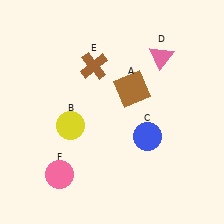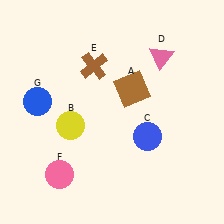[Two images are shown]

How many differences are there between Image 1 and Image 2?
There is 1 difference between the two images.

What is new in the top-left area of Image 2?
A blue circle (G) was added in the top-left area of Image 2.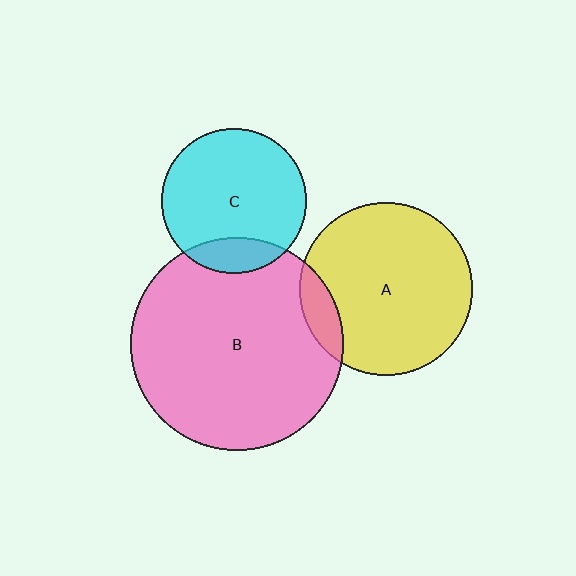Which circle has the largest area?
Circle B (pink).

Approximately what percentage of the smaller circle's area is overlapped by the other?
Approximately 10%.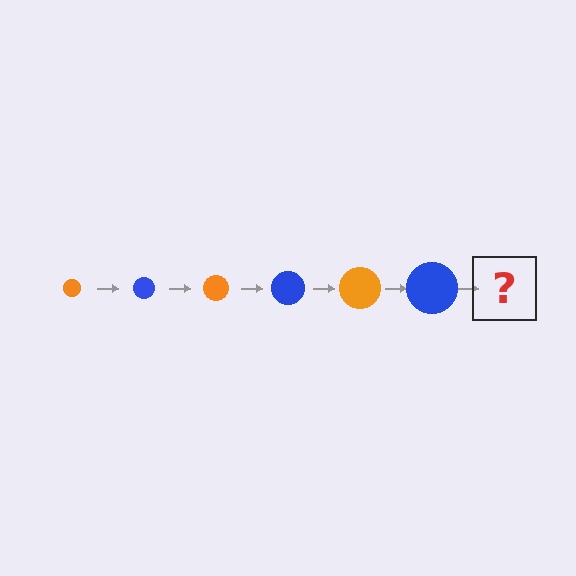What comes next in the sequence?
The next element should be an orange circle, larger than the previous one.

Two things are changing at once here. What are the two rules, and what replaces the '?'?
The two rules are that the circle grows larger each step and the color cycles through orange and blue. The '?' should be an orange circle, larger than the previous one.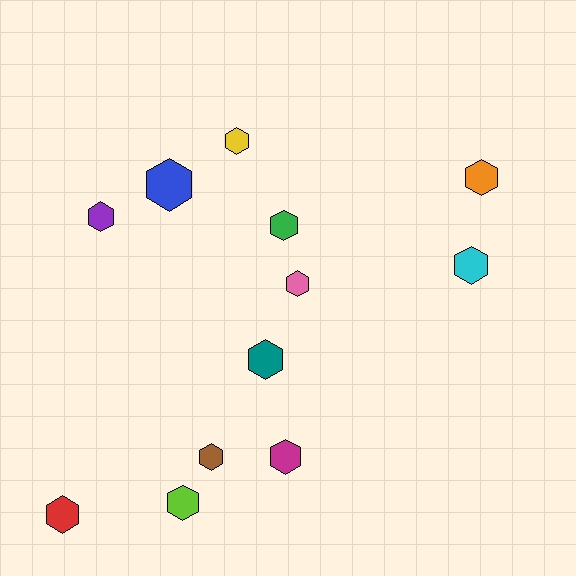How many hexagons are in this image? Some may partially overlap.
There are 12 hexagons.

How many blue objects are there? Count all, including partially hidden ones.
There is 1 blue object.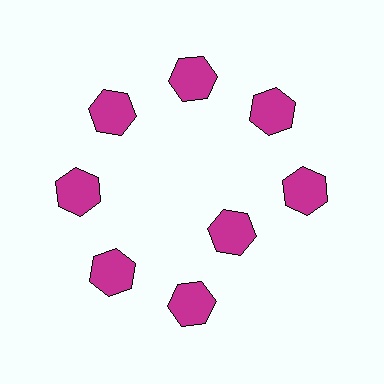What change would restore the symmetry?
The symmetry would be restored by moving it outward, back onto the ring so that all 8 hexagons sit at equal angles and equal distance from the center.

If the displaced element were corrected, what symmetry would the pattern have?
It would have 8-fold rotational symmetry — the pattern would map onto itself every 45 degrees.